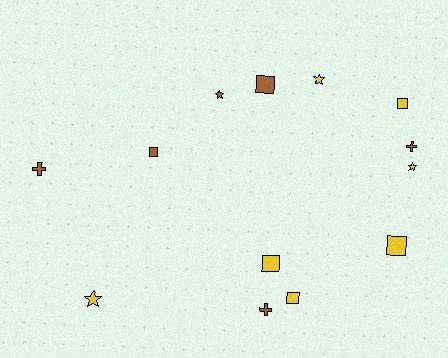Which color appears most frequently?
Yellow, with 7 objects.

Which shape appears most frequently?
Square, with 6 objects.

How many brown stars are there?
There is 1 brown star.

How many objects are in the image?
There are 13 objects.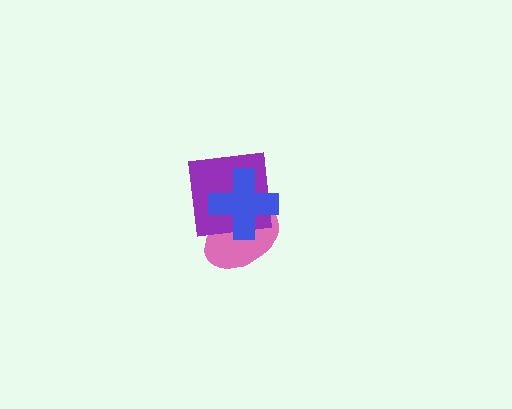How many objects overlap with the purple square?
2 objects overlap with the purple square.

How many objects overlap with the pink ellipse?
2 objects overlap with the pink ellipse.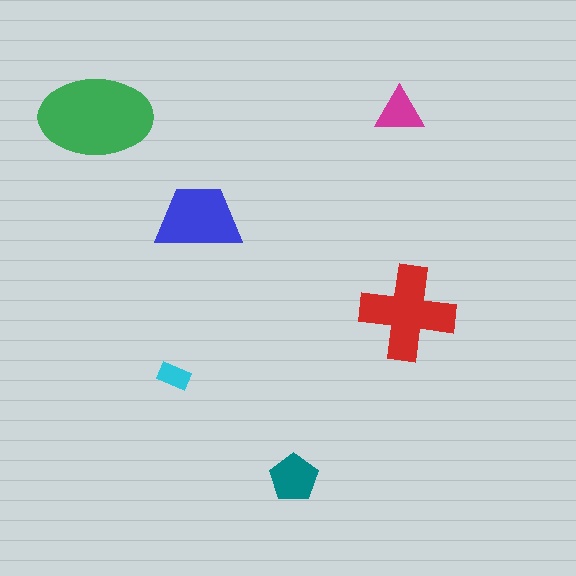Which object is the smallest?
The cyan rectangle.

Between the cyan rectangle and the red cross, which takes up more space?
The red cross.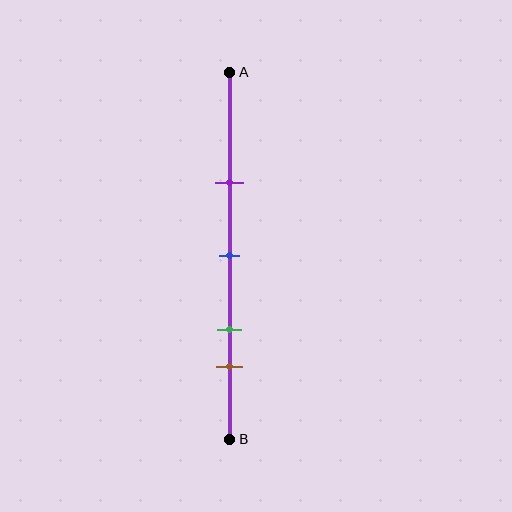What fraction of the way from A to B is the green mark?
The green mark is approximately 70% (0.7) of the way from A to B.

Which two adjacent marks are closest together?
The green and brown marks are the closest adjacent pair.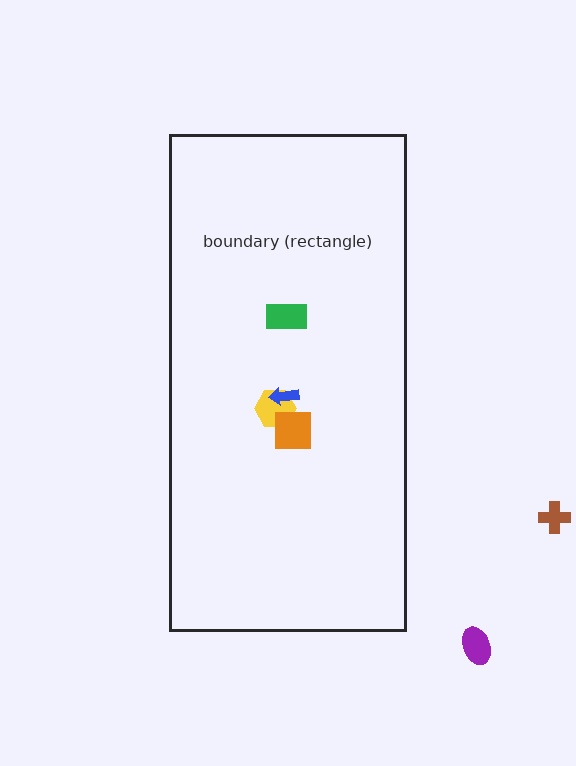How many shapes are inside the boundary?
4 inside, 2 outside.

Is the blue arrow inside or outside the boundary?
Inside.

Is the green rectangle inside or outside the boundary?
Inside.